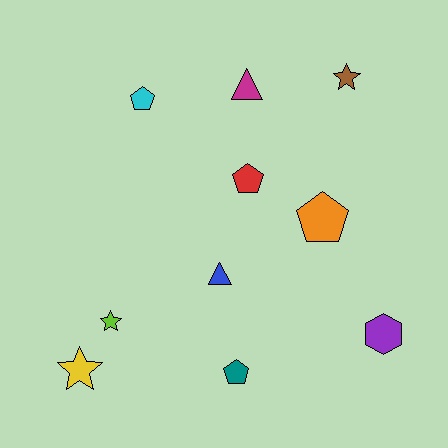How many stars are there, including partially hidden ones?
There are 3 stars.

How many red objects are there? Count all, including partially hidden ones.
There is 1 red object.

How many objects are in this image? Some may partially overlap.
There are 10 objects.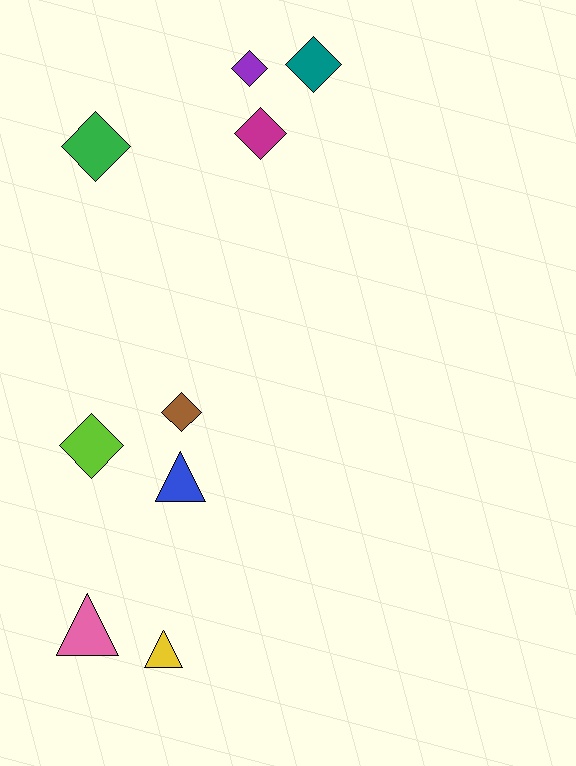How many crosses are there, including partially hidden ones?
There are no crosses.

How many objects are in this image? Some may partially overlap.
There are 9 objects.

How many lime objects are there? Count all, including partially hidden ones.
There is 1 lime object.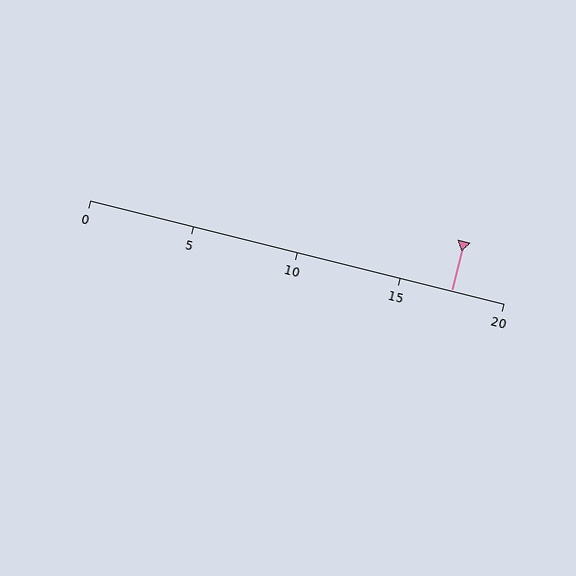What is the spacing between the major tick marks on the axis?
The major ticks are spaced 5 apart.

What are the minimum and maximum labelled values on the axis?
The axis runs from 0 to 20.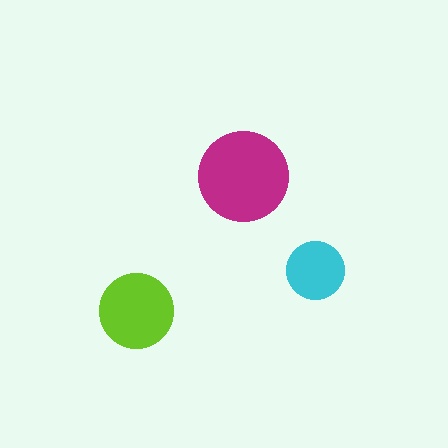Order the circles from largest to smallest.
the magenta one, the lime one, the cyan one.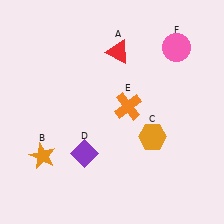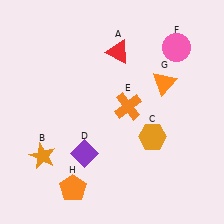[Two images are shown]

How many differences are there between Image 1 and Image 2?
There are 2 differences between the two images.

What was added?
An orange triangle (G), an orange pentagon (H) were added in Image 2.